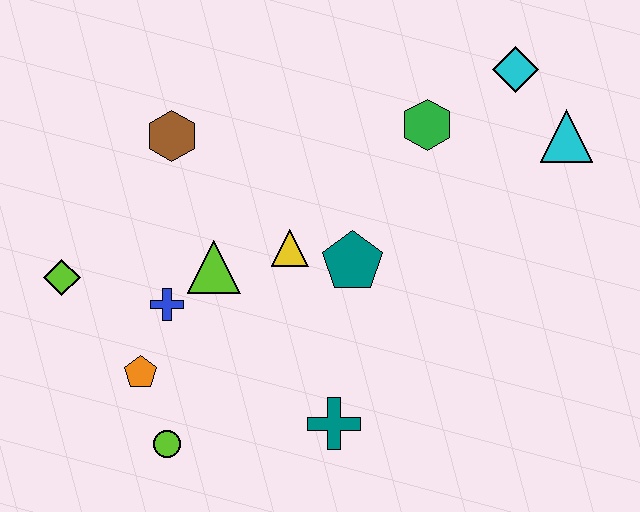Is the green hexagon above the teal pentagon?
Yes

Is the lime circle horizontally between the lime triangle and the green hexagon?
No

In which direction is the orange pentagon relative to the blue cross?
The orange pentagon is below the blue cross.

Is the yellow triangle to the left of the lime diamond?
No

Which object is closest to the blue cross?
The lime triangle is closest to the blue cross.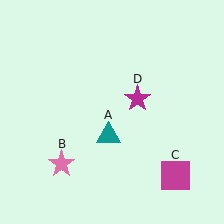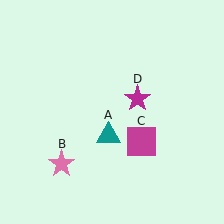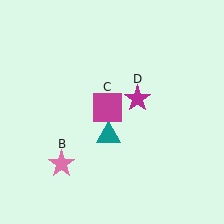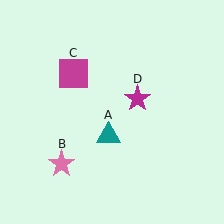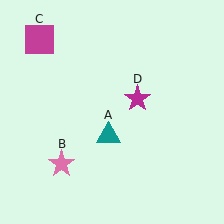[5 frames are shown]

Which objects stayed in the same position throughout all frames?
Teal triangle (object A) and pink star (object B) and magenta star (object D) remained stationary.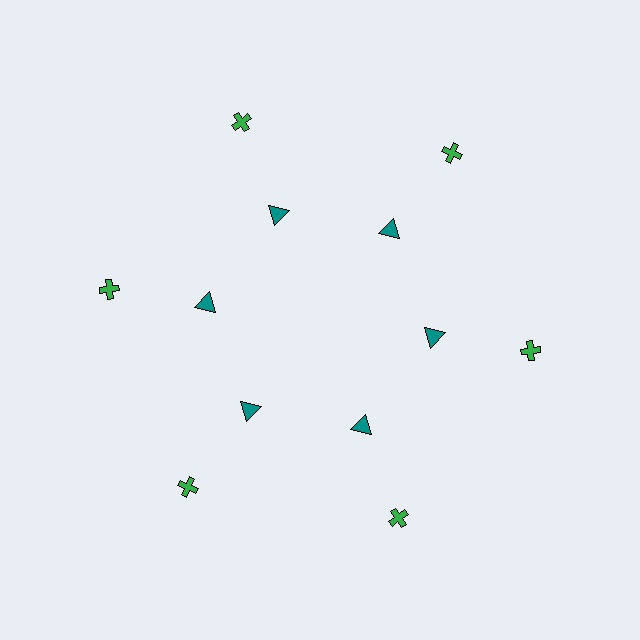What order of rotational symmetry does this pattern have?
This pattern has 6-fold rotational symmetry.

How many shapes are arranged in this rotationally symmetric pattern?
There are 12 shapes, arranged in 6 groups of 2.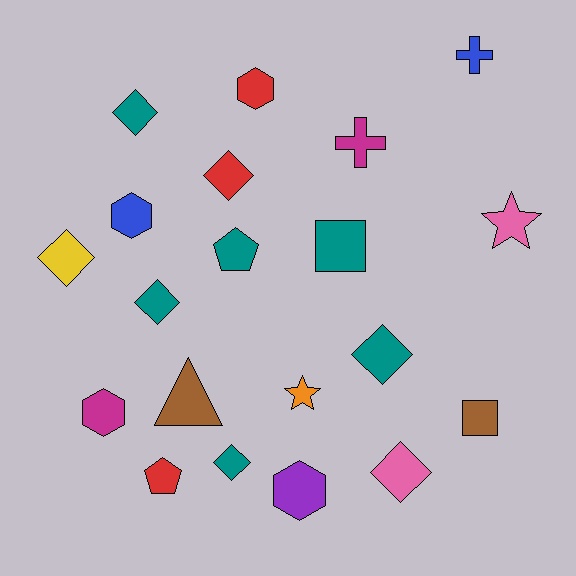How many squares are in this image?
There are 2 squares.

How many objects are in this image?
There are 20 objects.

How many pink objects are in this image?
There are 2 pink objects.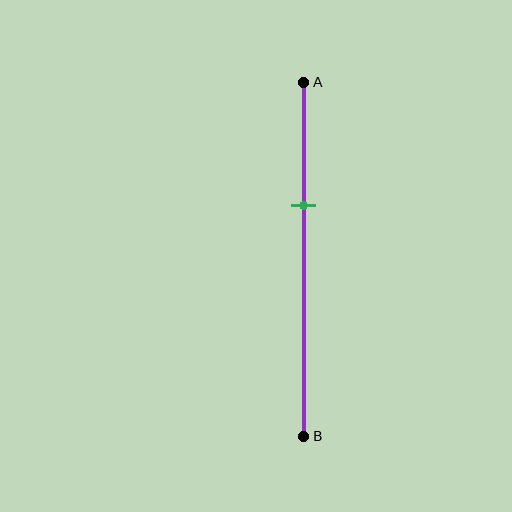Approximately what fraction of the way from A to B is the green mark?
The green mark is approximately 35% of the way from A to B.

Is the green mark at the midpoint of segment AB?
No, the mark is at about 35% from A, not at the 50% midpoint.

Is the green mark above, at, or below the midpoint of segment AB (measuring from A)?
The green mark is above the midpoint of segment AB.